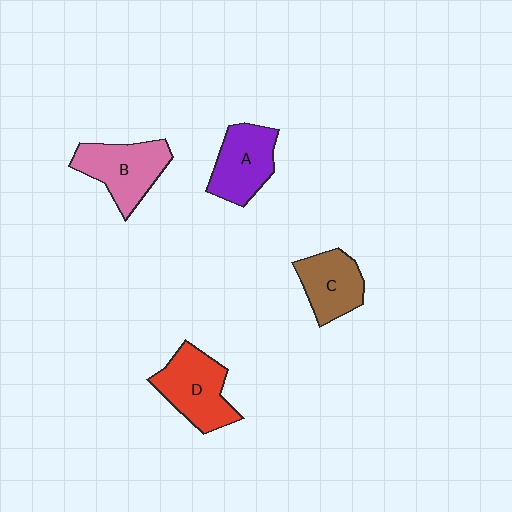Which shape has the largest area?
Shape D (red).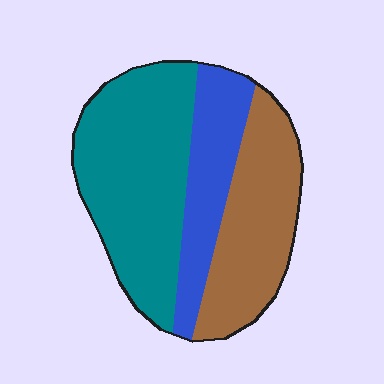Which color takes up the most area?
Teal, at roughly 45%.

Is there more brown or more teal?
Teal.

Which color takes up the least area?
Blue, at roughly 20%.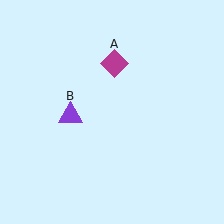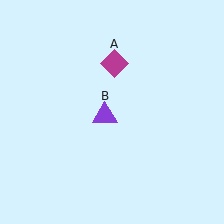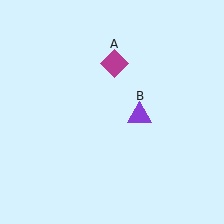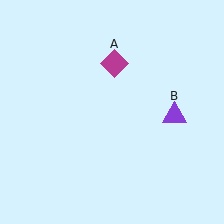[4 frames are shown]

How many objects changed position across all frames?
1 object changed position: purple triangle (object B).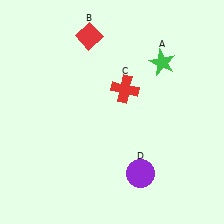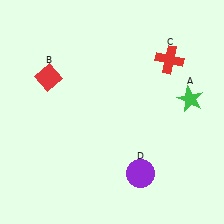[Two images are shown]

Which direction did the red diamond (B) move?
The red diamond (B) moved down.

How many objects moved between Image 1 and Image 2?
3 objects moved between the two images.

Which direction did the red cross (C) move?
The red cross (C) moved right.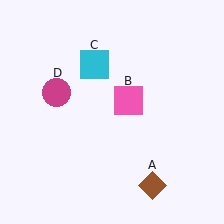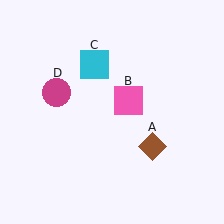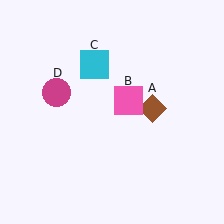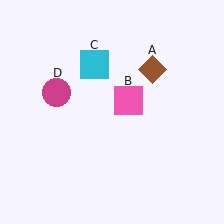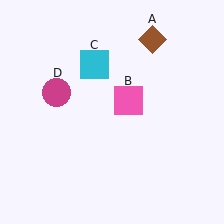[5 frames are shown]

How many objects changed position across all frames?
1 object changed position: brown diamond (object A).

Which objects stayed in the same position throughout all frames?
Pink square (object B) and cyan square (object C) and magenta circle (object D) remained stationary.